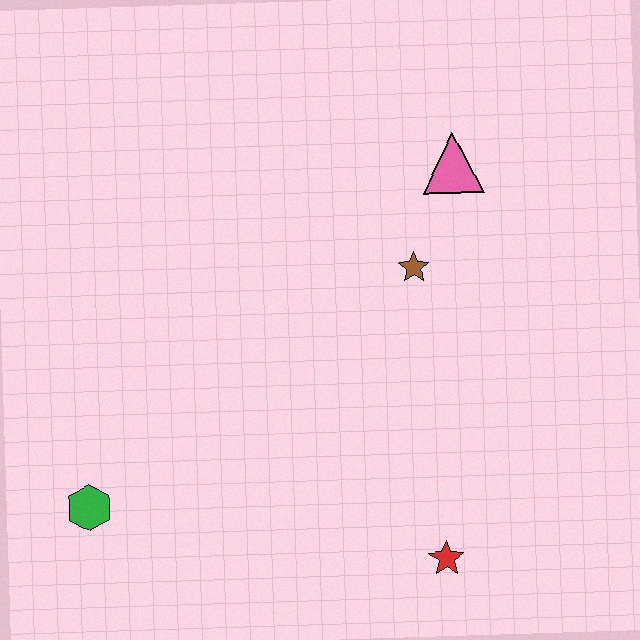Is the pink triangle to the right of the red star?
Yes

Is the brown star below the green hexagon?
No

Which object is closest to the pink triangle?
The brown star is closest to the pink triangle.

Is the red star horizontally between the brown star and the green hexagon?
No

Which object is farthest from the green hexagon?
The pink triangle is farthest from the green hexagon.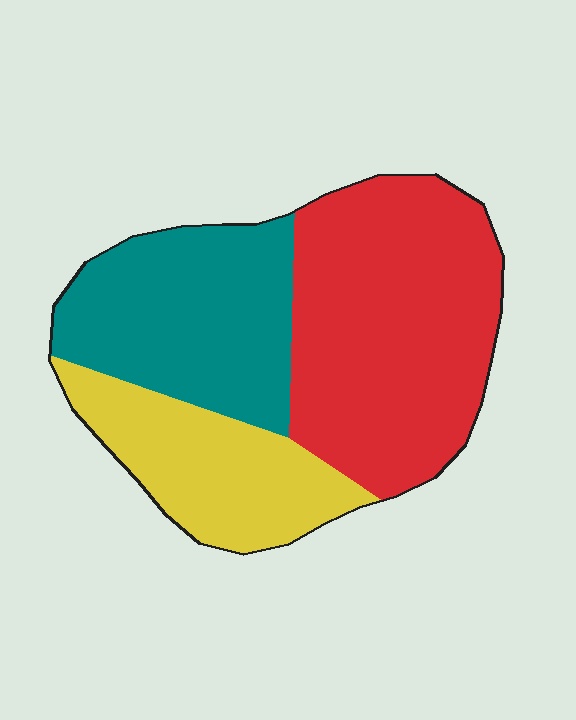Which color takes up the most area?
Red, at roughly 45%.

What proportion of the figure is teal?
Teal takes up about one third (1/3) of the figure.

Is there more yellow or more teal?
Teal.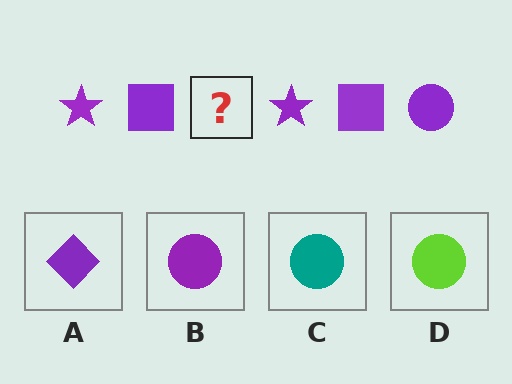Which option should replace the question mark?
Option B.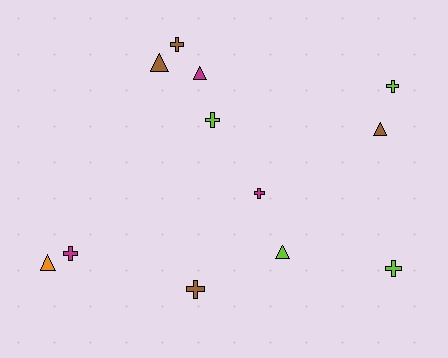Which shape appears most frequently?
Cross, with 7 objects.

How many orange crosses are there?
There are no orange crosses.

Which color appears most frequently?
Lime, with 4 objects.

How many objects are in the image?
There are 12 objects.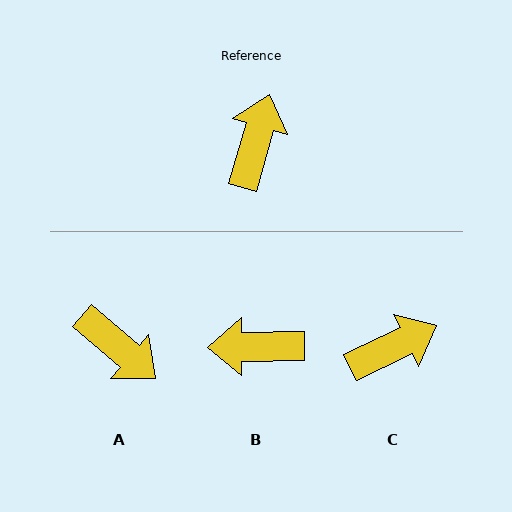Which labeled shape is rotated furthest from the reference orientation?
A, about 115 degrees away.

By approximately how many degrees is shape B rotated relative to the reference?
Approximately 107 degrees counter-clockwise.